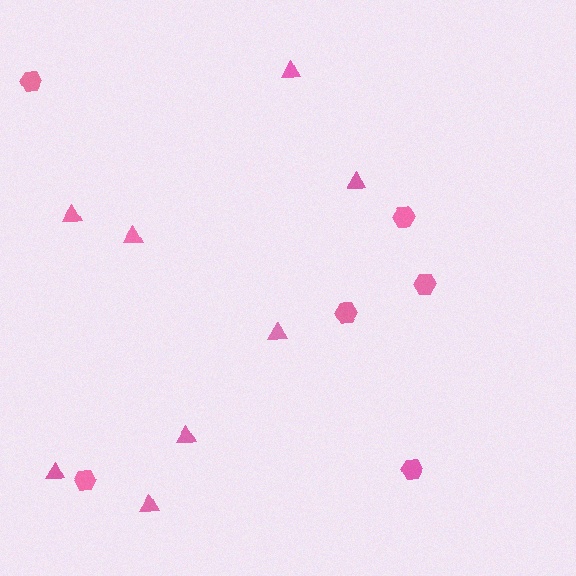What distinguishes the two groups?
There are 2 groups: one group of hexagons (6) and one group of triangles (8).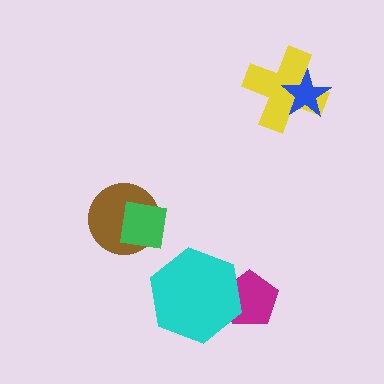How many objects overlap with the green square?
1 object overlaps with the green square.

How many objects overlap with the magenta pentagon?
1 object overlaps with the magenta pentagon.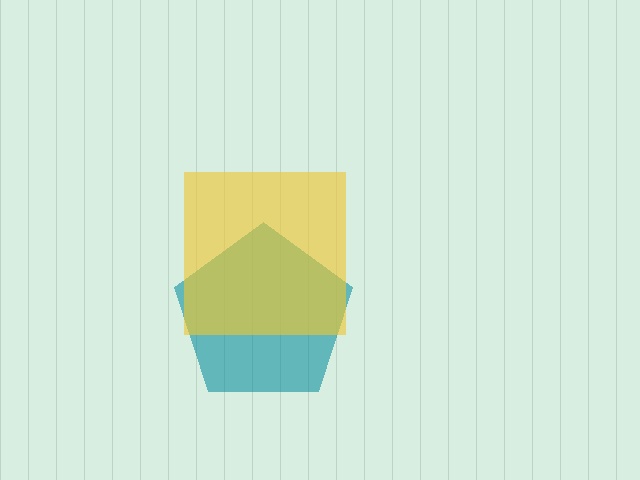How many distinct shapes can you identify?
There are 2 distinct shapes: a teal pentagon, a yellow square.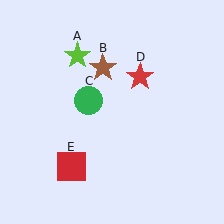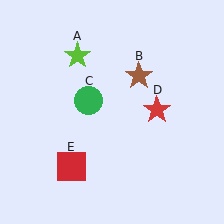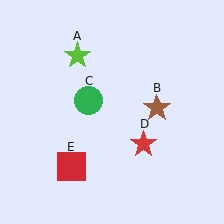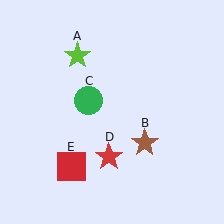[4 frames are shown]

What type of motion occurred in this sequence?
The brown star (object B), red star (object D) rotated clockwise around the center of the scene.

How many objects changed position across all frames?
2 objects changed position: brown star (object B), red star (object D).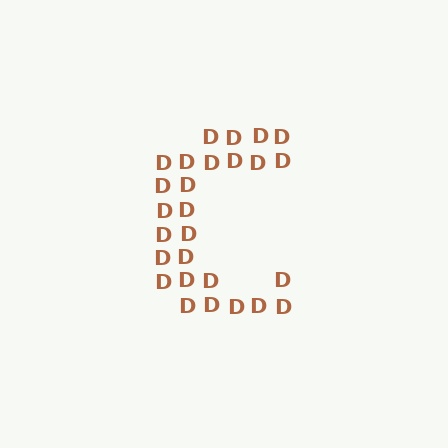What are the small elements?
The small elements are letter D's.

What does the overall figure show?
The overall figure shows the letter C.